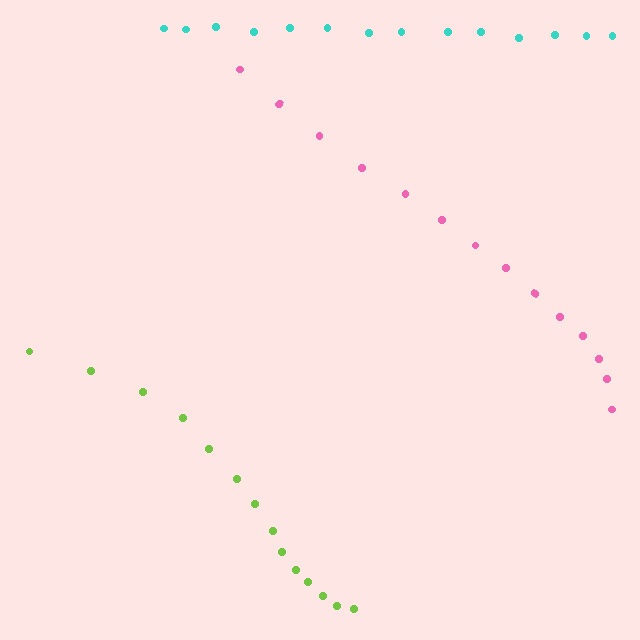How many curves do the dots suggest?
There are 3 distinct paths.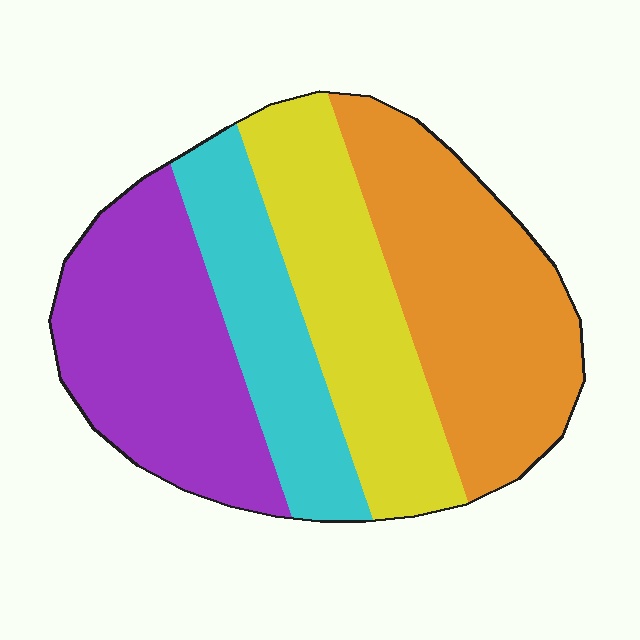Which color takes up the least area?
Cyan, at roughly 20%.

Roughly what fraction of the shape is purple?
Purple takes up about one quarter (1/4) of the shape.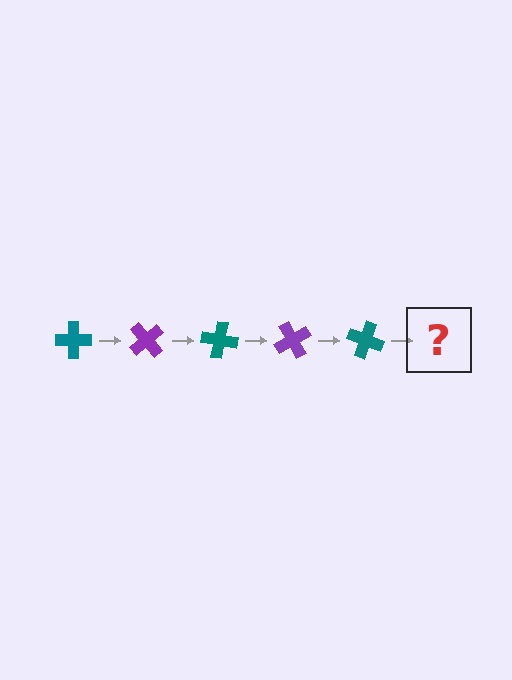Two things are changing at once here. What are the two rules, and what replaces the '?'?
The two rules are that it rotates 50 degrees each step and the color cycles through teal and purple. The '?' should be a purple cross, rotated 250 degrees from the start.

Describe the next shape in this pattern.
It should be a purple cross, rotated 250 degrees from the start.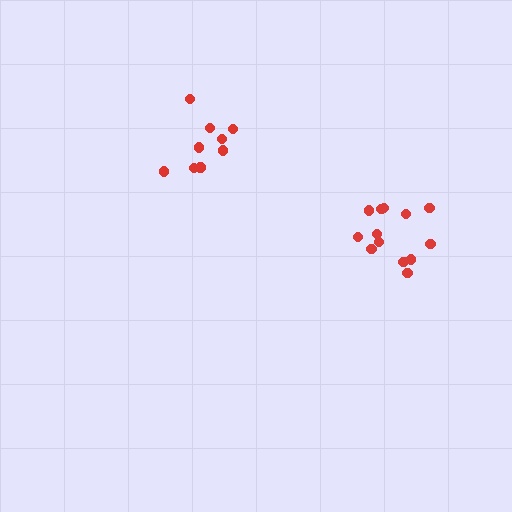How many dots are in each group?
Group 1: 13 dots, Group 2: 9 dots (22 total).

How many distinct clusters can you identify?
There are 2 distinct clusters.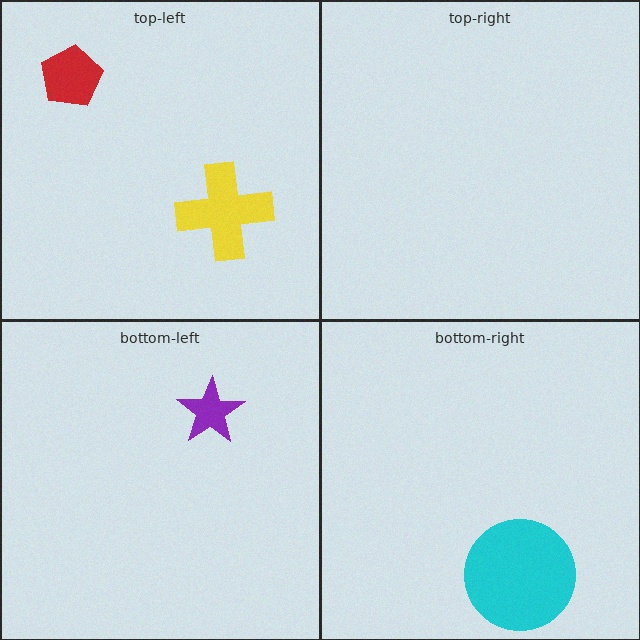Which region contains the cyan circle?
The bottom-right region.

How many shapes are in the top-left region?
2.